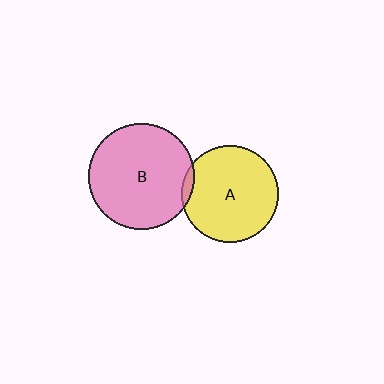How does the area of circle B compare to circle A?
Approximately 1.2 times.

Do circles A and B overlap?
Yes.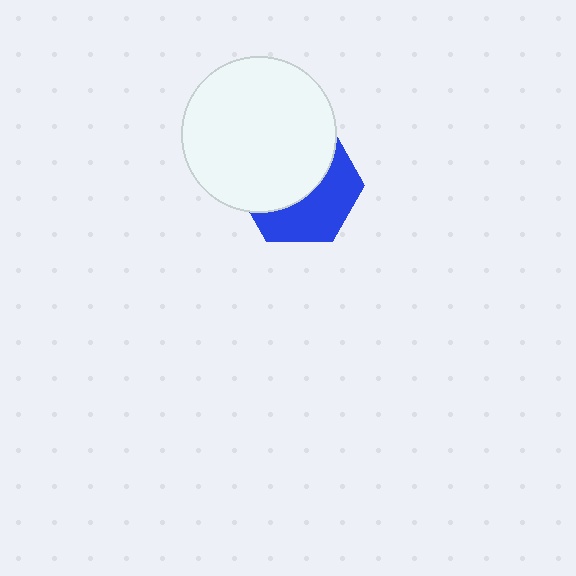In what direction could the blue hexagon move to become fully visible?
The blue hexagon could move down. That would shift it out from behind the white circle entirely.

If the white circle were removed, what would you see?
You would see the complete blue hexagon.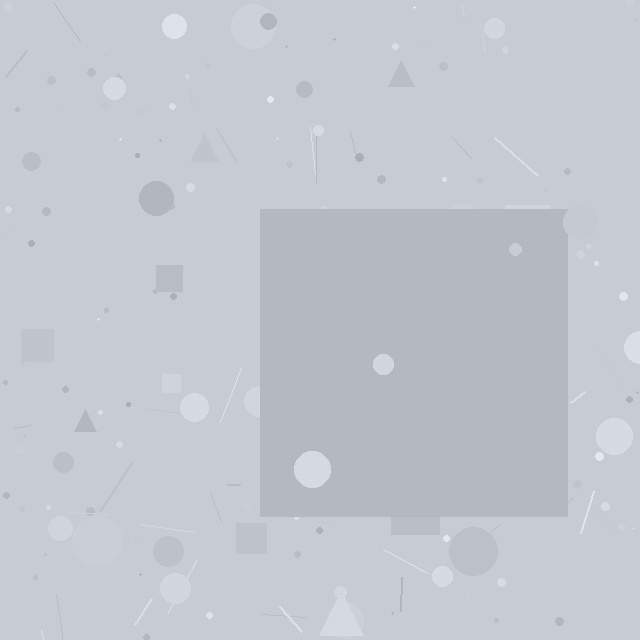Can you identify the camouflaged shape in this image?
The camouflaged shape is a square.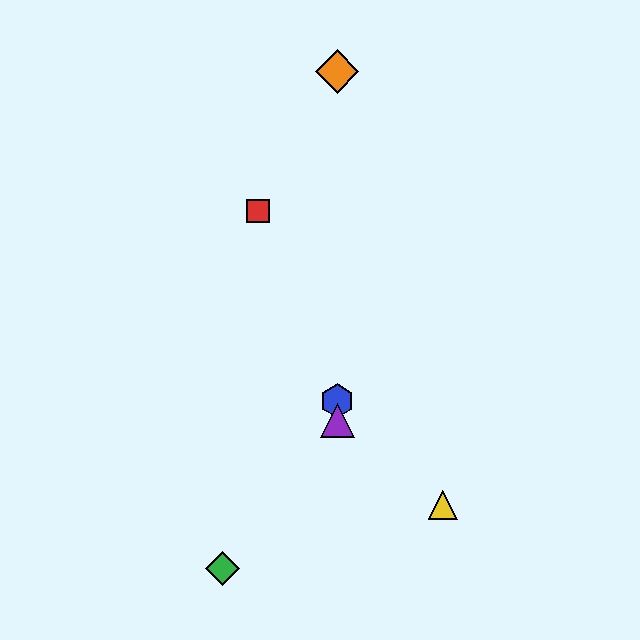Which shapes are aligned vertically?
The blue hexagon, the purple triangle, the orange diamond are aligned vertically.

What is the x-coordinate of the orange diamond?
The orange diamond is at x≈337.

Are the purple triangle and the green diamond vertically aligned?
No, the purple triangle is at x≈337 and the green diamond is at x≈223.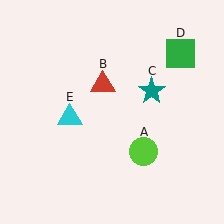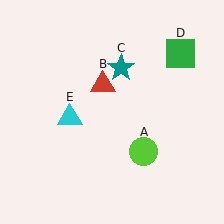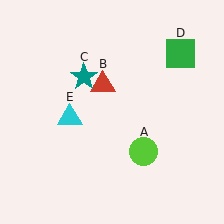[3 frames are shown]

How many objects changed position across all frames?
1 object changed position: teal star (object C).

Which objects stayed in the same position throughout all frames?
Lime circle (object A) and red triangle (object B) and green square (object D) and cyan triangle (object E) remained stationary.